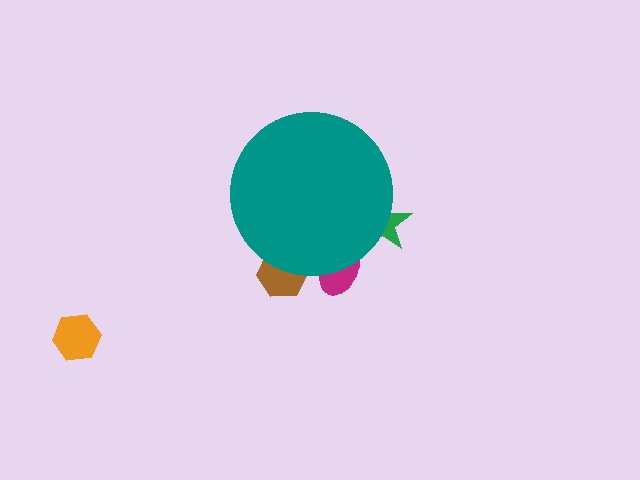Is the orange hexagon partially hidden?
No, the orange hexagon is fully visible.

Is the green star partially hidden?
Yes, the green star is partially hidden behind the teal circle.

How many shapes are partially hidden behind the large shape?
3 shapes are partially hidden.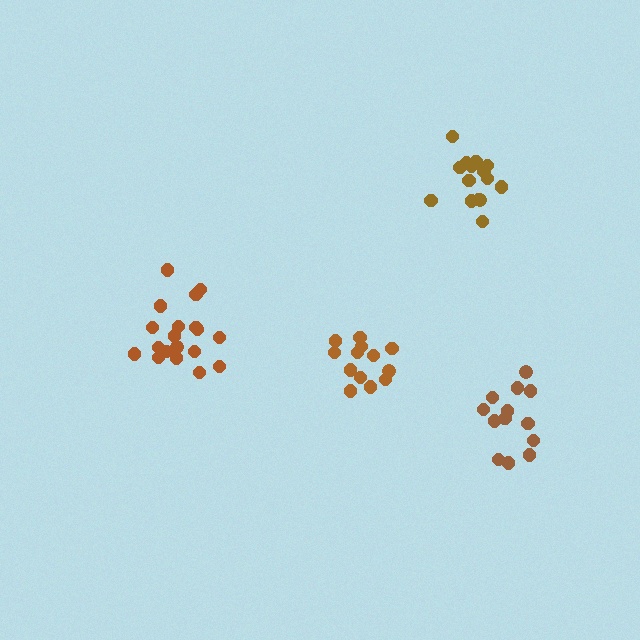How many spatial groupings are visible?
There are 4 spatial groupings.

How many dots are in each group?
Group 1: 15 dots, Group 2: 19 dots, Group 3: 13 dots, Group 4: 13 dots (60 total).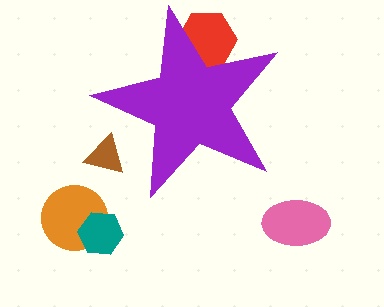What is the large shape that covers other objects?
A purple star.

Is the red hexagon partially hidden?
Yes, the red hexagon is partially hidden behind the purple star.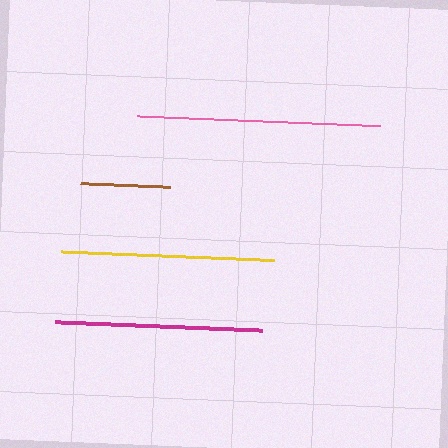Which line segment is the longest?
The pink line is the longest at approximately 243 pixels.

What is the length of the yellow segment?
The yellow segment is approximately 213 pixels long.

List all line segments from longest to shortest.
From longest to shortest: pink, yellow, magenta, brown.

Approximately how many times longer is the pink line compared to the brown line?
The pink line is approximately 2.7 times the length of the brown line.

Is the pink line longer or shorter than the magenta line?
The pink line is longer than the magenta line.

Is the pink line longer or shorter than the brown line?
The pink line is longer than the brown line.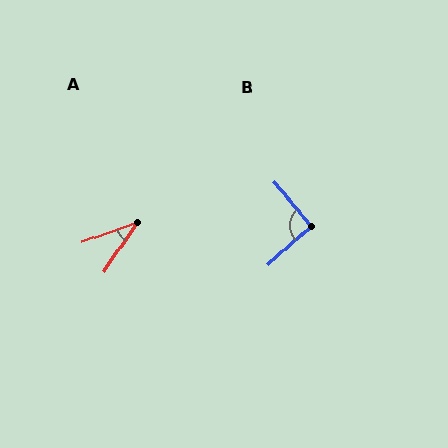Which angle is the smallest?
A, at approximately 37 degrees.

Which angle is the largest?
B, at approximately 91 degrees.